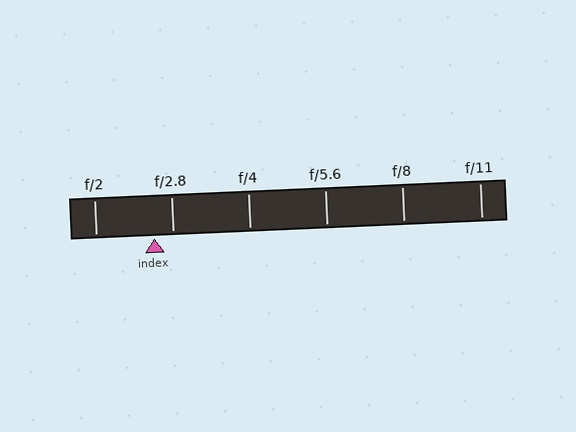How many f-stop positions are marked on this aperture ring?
There are 6 f-stop positions marked.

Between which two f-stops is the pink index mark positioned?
The index mark is between f/2 and f/2.8.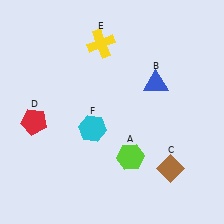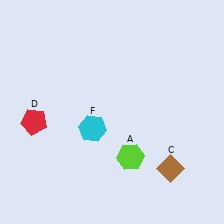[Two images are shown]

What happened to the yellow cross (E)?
The yellow cross (E) was removed in Image 2. It was in the top-left area of Image 1.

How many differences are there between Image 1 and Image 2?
There are 2 differences between the two images.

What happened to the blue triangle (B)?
The blue triangle (B) was removed in Image 2. It was in the top-right area of Image 1.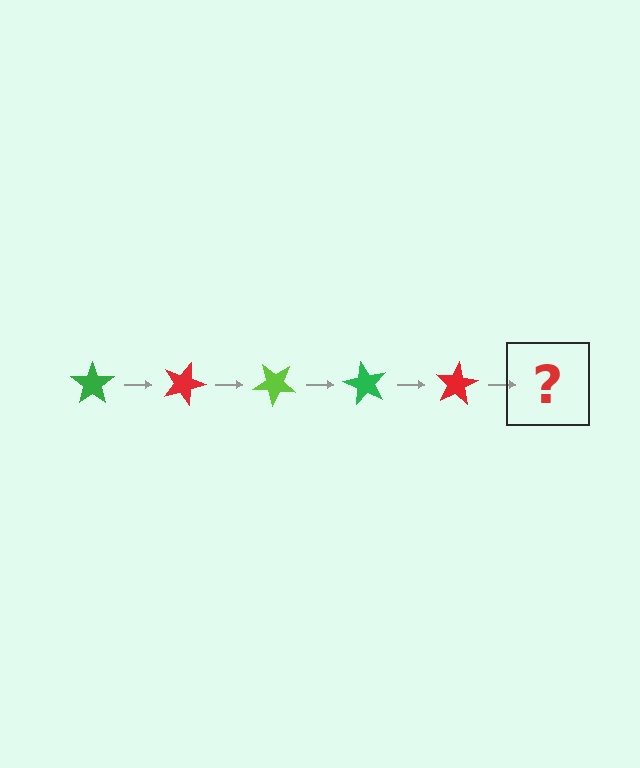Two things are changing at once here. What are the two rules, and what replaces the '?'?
The two rules are that it rotates 20 degrees each step and the color cycles through green, red, and lime. The '?' should be a lime star, rotated 100 degrees from the start.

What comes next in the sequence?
The next element should be a lime star, rotated 100 degrees from the start.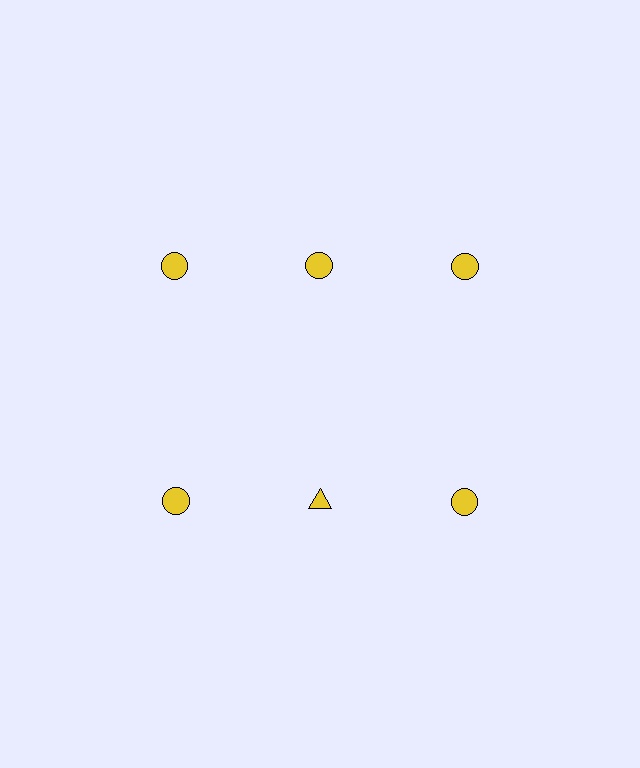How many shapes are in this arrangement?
There are 6 shapes arranged in a grid pattern.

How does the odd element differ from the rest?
It has a different shape: triangle instead of circle.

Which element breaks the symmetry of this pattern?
The yellow triangle in the second row, second from left column breaks the symmetry. All other shapes are yellow circles.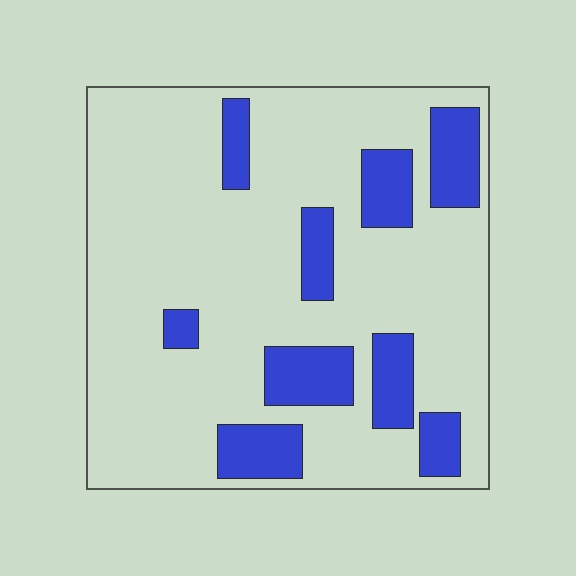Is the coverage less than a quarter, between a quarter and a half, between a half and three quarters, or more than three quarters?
Less than a quarter.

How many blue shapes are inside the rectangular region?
9.